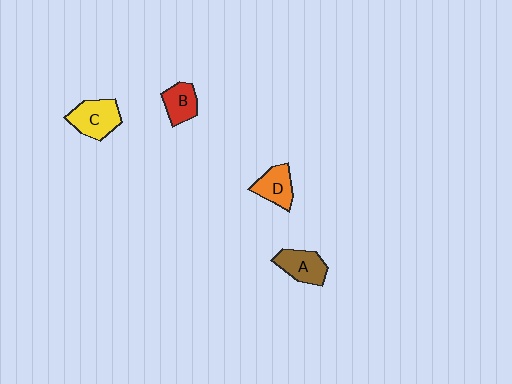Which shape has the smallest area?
Shape B (red).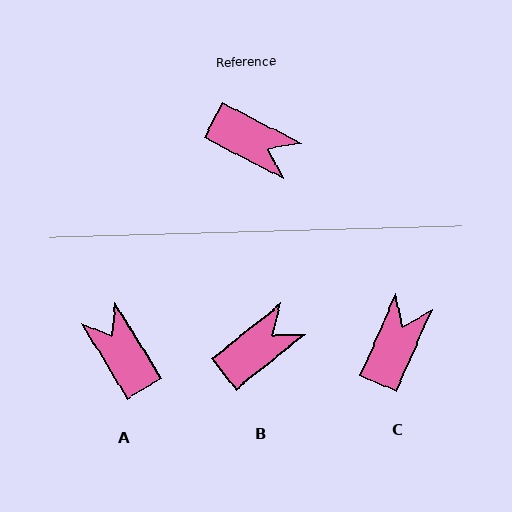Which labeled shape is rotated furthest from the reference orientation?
A, about 149 degrees away.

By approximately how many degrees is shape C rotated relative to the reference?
Approximately 94 degrees counter-clockwise.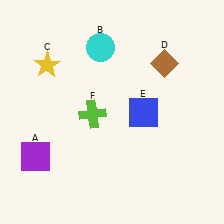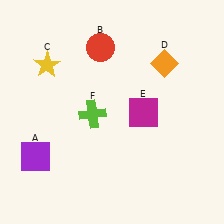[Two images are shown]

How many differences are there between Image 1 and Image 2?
There are 3 differences between the two images.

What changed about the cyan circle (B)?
In Image 1, B is cyan. In Image 2, it changed to red.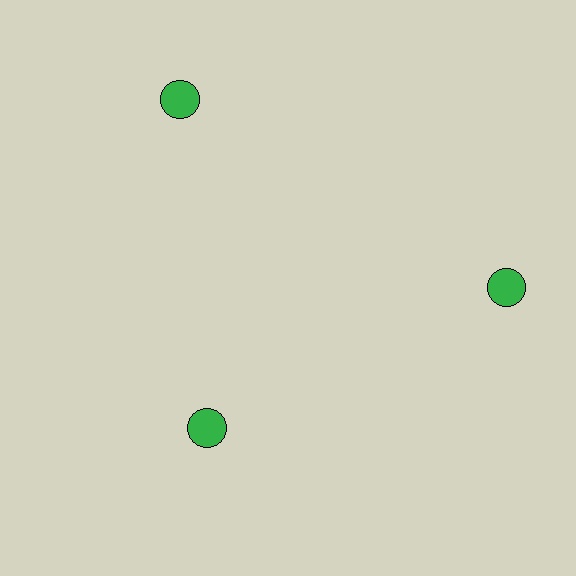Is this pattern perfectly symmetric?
No. The 3 green circles are arranged in a ring, but one element near the 7 o'clock position is pulled inward toward the center, breaking the 3-fold rotational symmetry.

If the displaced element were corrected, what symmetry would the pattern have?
It would have 3-fold rotational symmetry — the pattern would map onto itself every 120 degrees.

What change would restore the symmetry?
The symmetry would be restored by moving it outward, back onto the ring so that all 3 circles sit at equal angles and equal distance from the center.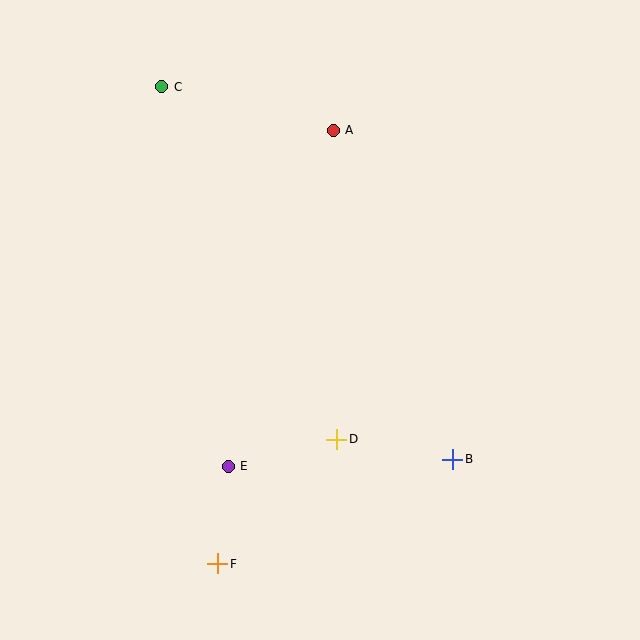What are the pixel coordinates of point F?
Point F is at (218, 564).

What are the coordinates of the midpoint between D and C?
The midpoint between D and C is at (249, 263).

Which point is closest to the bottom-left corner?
Point F is closest to the bottom-left corner.